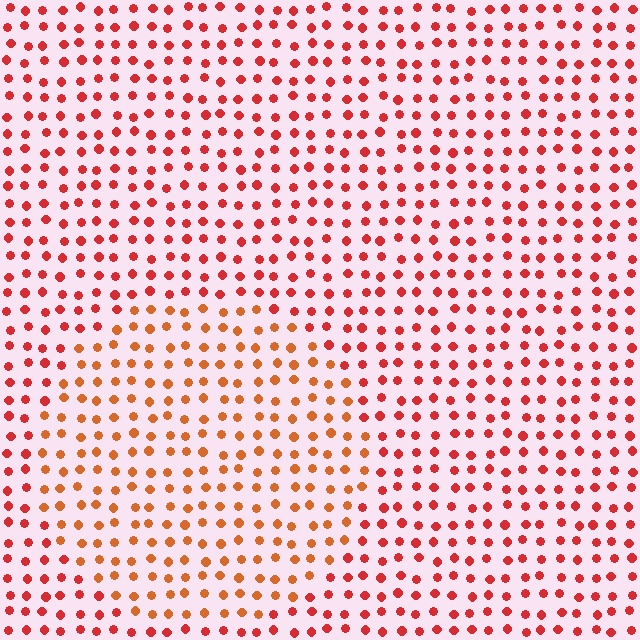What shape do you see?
I see a circle.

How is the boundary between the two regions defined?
The boundary is defined purely by a slight shift in hue (about 24 degrees). Spacing, size, and orientation are identical on both sides.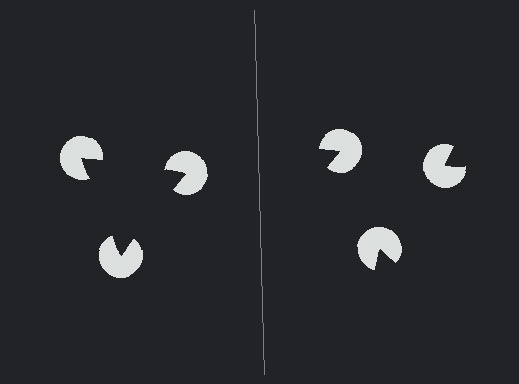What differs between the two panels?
The pac-man discs are positioned identically on both sides; only the wedge orientations differ. On the left they align to a triangle; on the right they are misaligned.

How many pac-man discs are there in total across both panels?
6 — 3 on each side.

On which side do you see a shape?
An illusory triangle appears on the left side. On the right side the wedge cuts are rotated, so no coherent shape forms.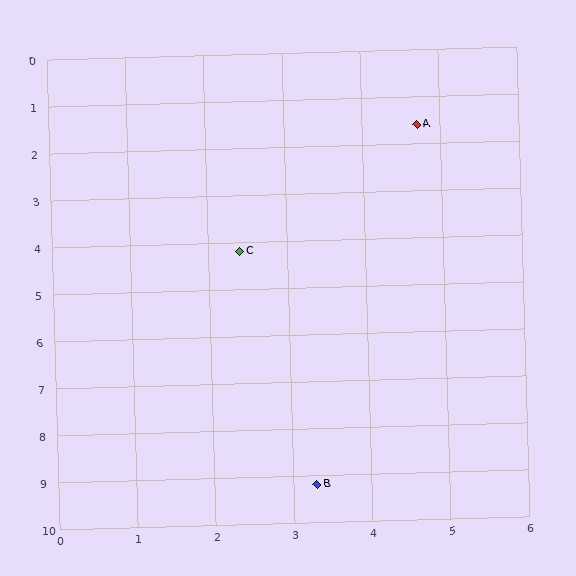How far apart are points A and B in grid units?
Points A and B are about 7.7 grid units apart.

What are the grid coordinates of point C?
Point C is at approximately (2.4, 4.2).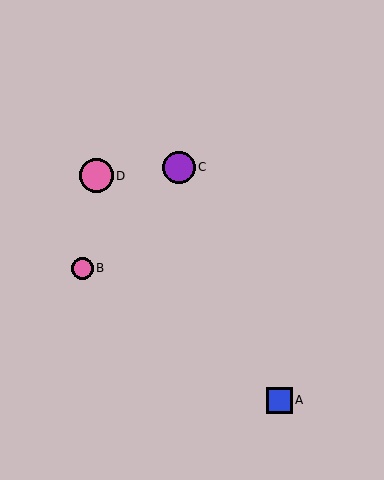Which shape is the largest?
The pink circle (labeled D) is the largest.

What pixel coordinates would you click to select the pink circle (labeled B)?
Click at (82, 268) to select the pink circle B.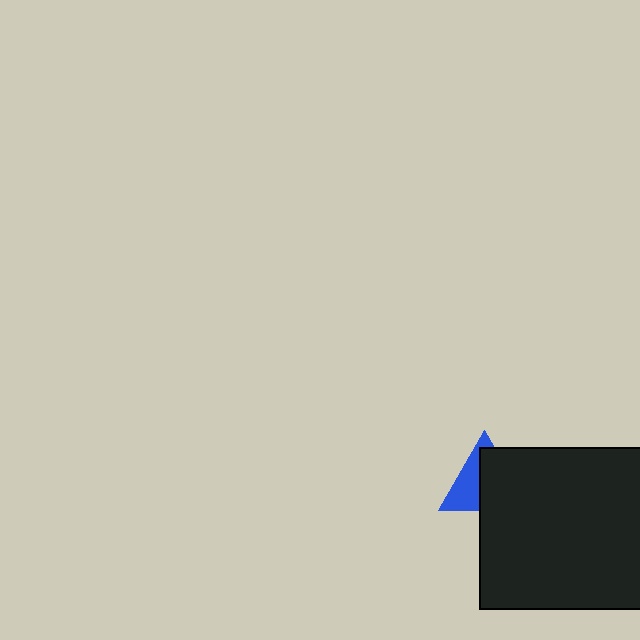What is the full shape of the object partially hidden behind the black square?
The partially hidden object is a blue triangle.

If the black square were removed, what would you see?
You would see the complete blue triangle.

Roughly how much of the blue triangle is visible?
A small part of it is visible (roughly 44%).